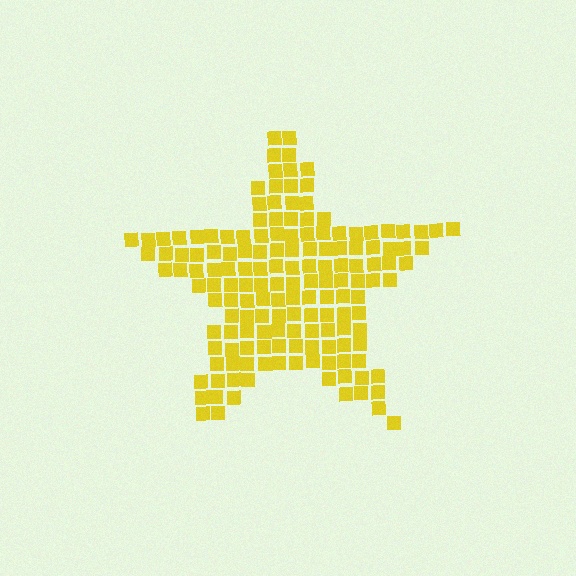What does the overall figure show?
The overall figure shows a star.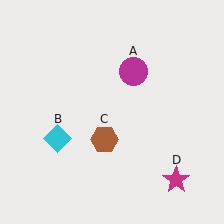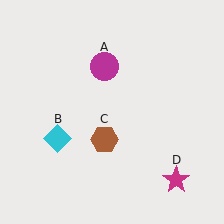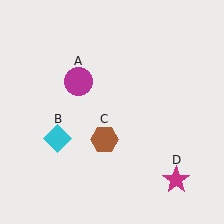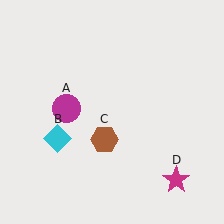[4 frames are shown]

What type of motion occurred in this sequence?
The magenta circle (object A) rotated counterclockwise around the center of the scene.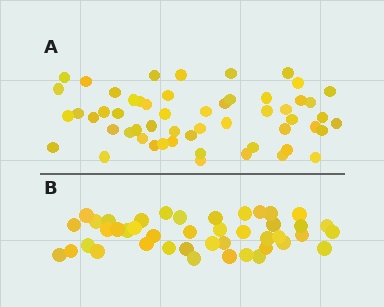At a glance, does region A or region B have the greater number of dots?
Region A (the top region) has more dots.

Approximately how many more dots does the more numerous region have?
Region A has roughly 12 or so more dots than region B.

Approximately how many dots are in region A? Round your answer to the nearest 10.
About 60 dots. (The exact count is 55, which rounds to 60.)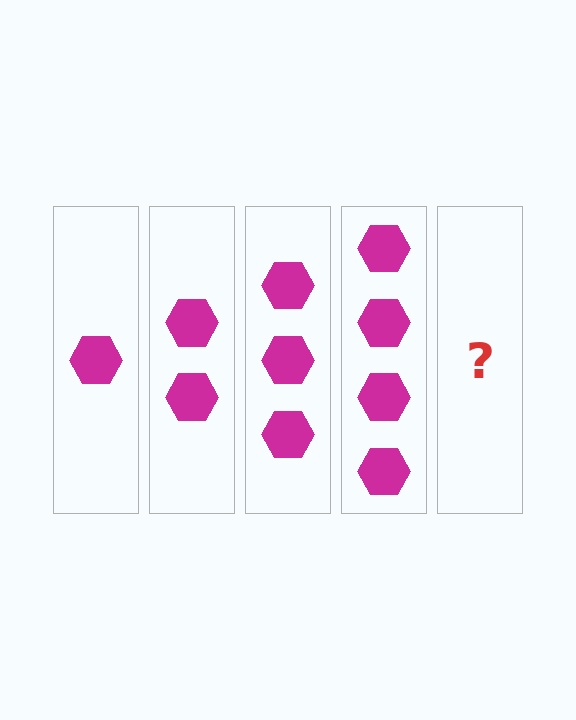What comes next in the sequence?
The next element should be 5 hexagons.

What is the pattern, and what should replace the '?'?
The pattern is that each step adds one more hexagon. The '?' should be 5 hexagons.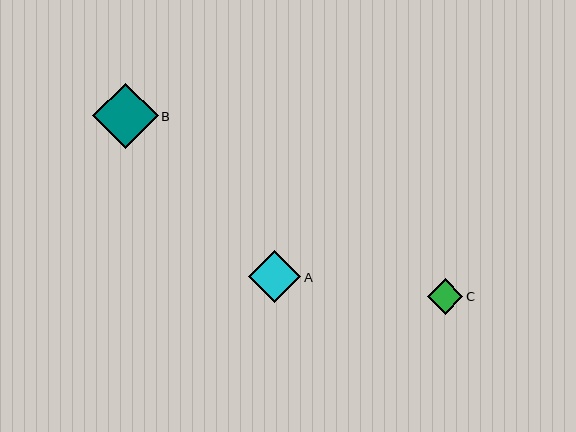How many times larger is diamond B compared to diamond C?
Diamond B is approximately 1.8 times the size of diamond C.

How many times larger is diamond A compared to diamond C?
Diamond A is approximately 1.5 times the size of diamond C.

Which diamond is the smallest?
Diamond C is the smallest with a size of approximately 35 pixels.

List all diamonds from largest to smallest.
From largest to smallest: B, A, C.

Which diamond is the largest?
Diamond B is the largest with a size of approximately 65 pixels.